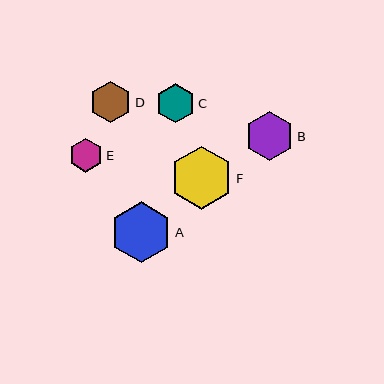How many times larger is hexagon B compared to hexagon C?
Hexagon B is approximately 1.2 times the size of hexagon C.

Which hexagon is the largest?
Hexagon F is the largest with a size of approximately 63 pixels.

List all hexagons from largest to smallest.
From largest to smallest: F, A, B, D, C, E.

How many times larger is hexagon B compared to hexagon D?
Hexagon B is approximately 1.2 times the size of hexagon D.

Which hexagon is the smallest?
Hexagon E is the smallest with a size of approximately 34 pixels.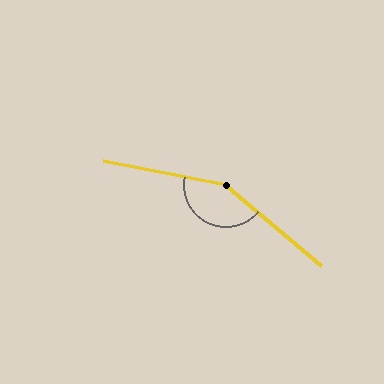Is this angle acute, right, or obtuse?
It is obtuse.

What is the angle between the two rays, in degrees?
Approximately 151 degrees.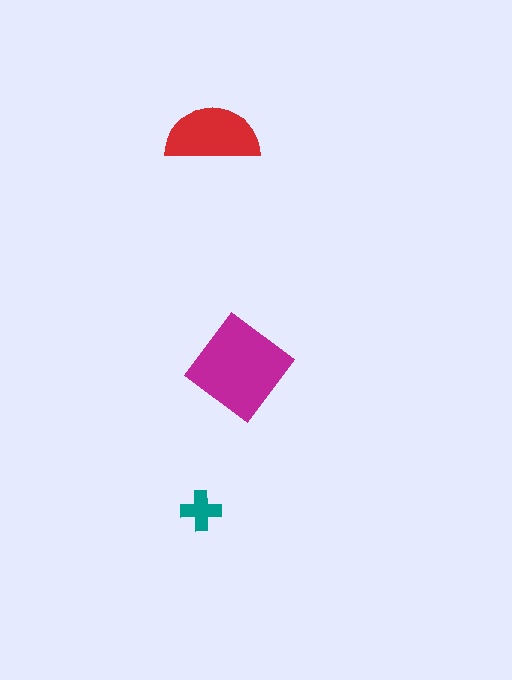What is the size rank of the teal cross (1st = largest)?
3rd.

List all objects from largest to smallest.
The magenta diamond, the red semicircle, the teal cross.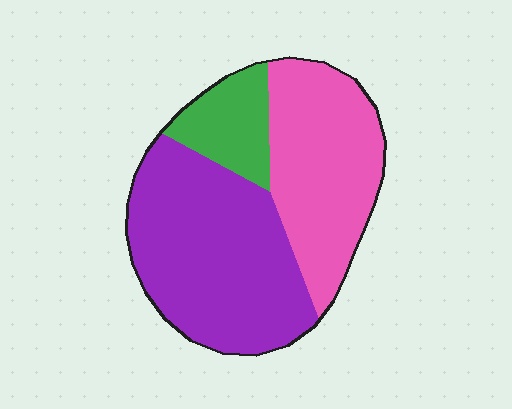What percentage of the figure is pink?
Pink takes up about three eighths (3/8) of the figure.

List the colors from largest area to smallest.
From largest to smallest: purple, pink, green.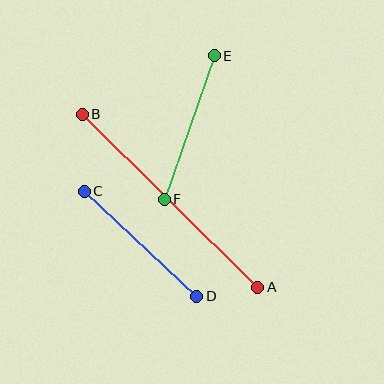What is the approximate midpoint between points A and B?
The midpoint is at approximately (170, 201) pixels.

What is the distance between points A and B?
The distance is approximately 246 pixels.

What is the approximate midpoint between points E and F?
The midpoint is at approximately (189, 128) pixels.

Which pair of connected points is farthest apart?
Points A and B are farthest apart.